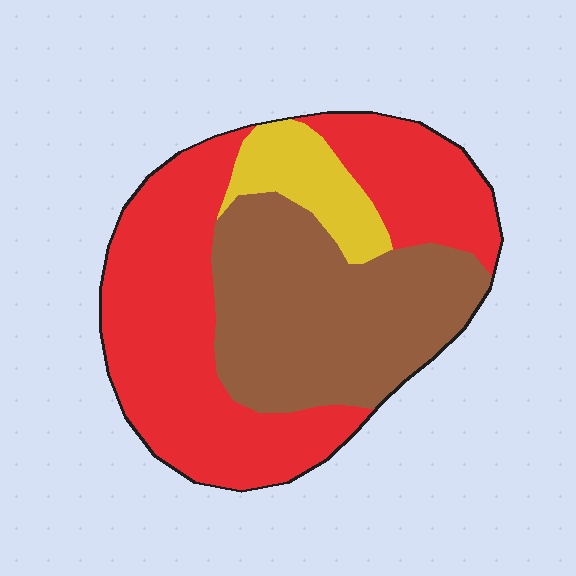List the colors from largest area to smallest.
From largest to smallest: red, brown, yellow.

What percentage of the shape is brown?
Brown takes up between a quarter and a half of the shape.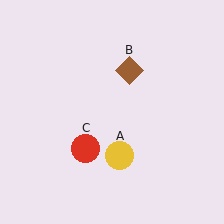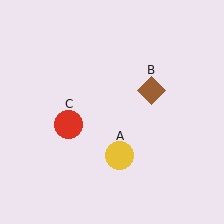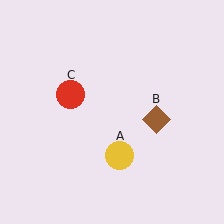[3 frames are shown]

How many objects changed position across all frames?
2 objects changed position: brown diamond (object B), red circle (object C).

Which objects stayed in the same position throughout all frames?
Yellow circle (object A) remained stationary.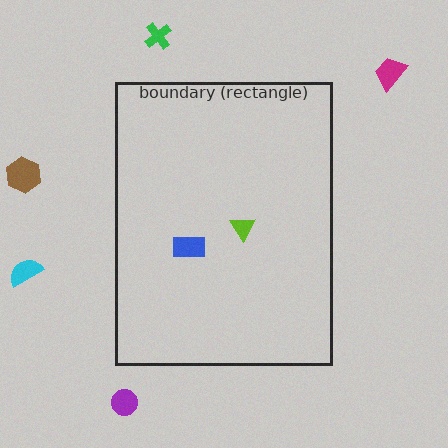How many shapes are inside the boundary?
2 inside, 5 outside.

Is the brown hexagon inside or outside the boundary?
Outside.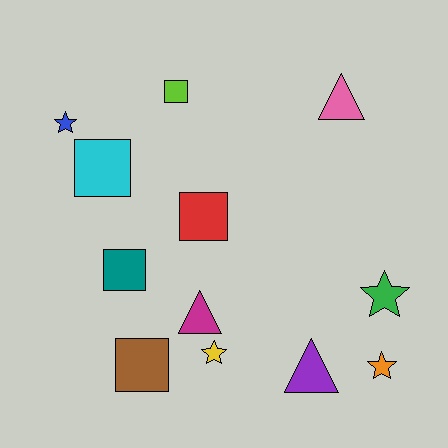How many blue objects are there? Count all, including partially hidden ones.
There is 1 blue object.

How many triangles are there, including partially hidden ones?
There are 3 triangles.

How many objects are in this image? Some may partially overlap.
There are 12 objects.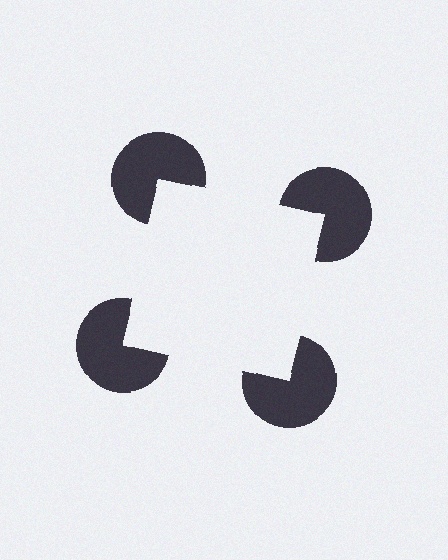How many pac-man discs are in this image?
There are 4 — one at each vertex of the illusory square.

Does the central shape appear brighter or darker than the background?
It typically appears slightly brighter than the background, even though no actual brightness change is drawn.